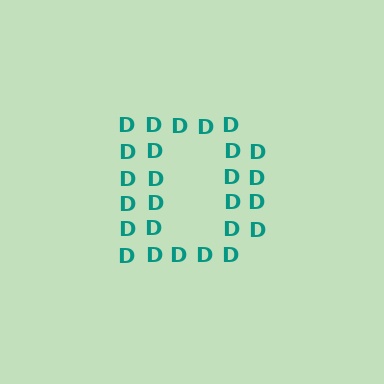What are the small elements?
The small elements are letter D's.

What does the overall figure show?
The overall figure shows the letter D.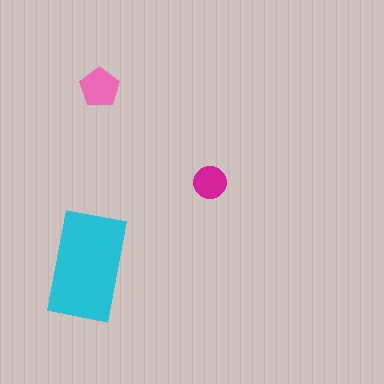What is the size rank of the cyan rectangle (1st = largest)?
1st.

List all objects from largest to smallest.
The cyan rectangle, the pink pentagon, the magenta circle.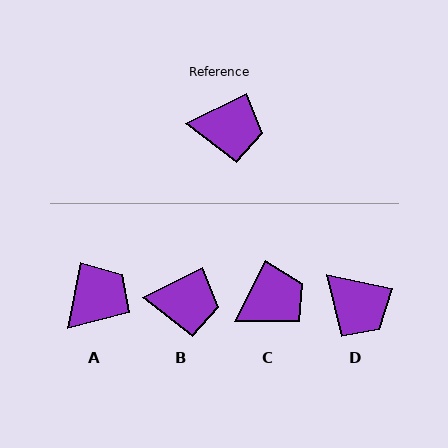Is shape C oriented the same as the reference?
No, it is off by about 37 degrees.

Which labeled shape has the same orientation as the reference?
B.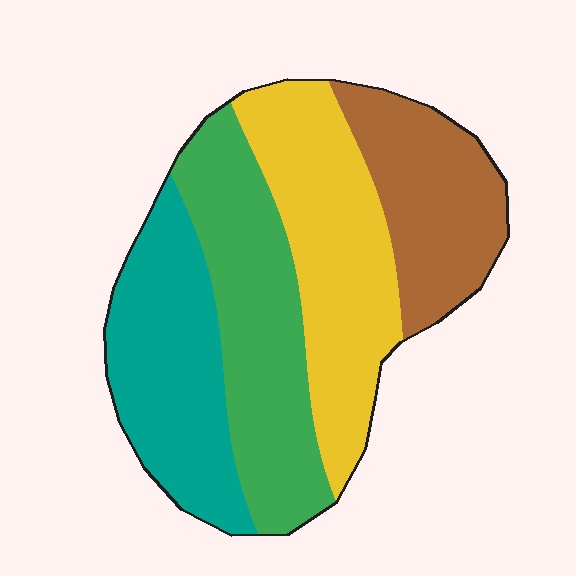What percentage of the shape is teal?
Teal covers roughly 25% of the shape.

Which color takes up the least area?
Brown, at roughly 20%.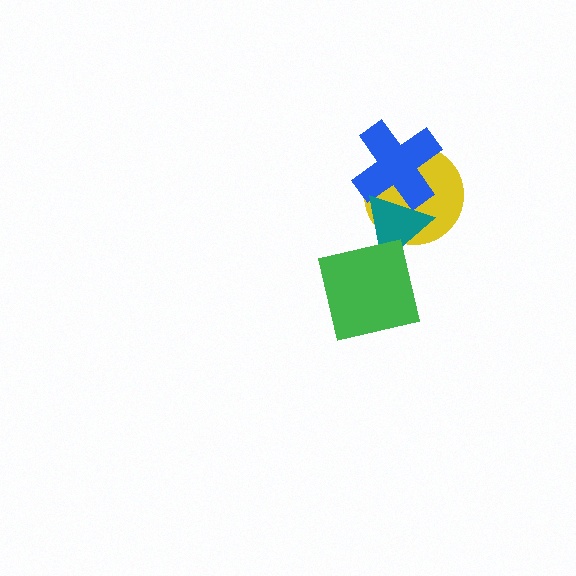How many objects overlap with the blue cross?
2 objects overlap with the blue cross.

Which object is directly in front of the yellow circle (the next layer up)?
The blue cross is directly in front of the yellow circle.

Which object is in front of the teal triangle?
The green square is in front of the teal triangle.